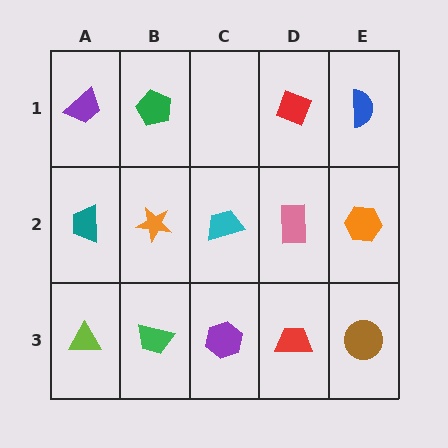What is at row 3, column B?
A green trapezoid.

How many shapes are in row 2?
5 shapes.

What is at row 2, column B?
An orange star.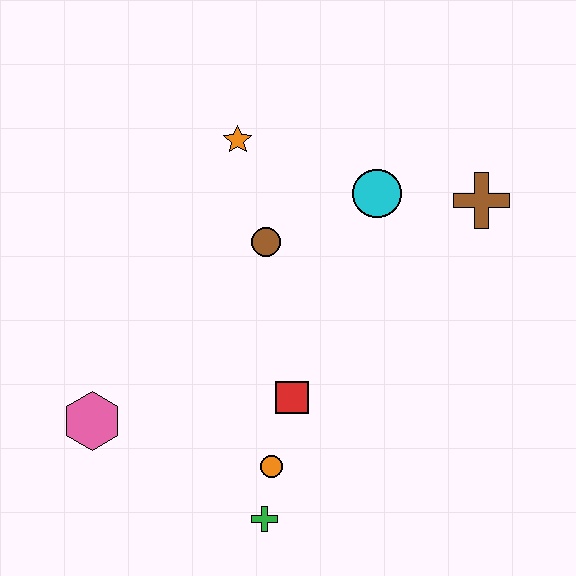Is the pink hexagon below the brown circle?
Yes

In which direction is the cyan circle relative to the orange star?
The cyan circle is to the right of the orange star.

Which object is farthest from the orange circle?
The brown cross is farthest from the orange circle.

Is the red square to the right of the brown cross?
No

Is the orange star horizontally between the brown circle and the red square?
No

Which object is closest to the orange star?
The brown circle is closest to the orange star.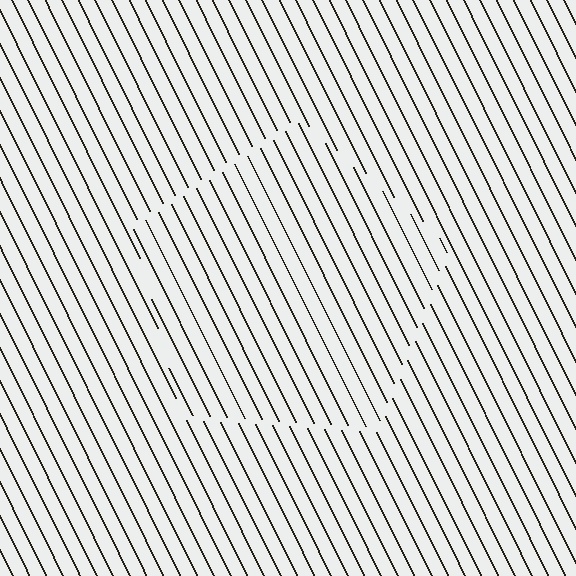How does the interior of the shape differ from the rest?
The interior of the shape contains the same grating, shifted by half a period — the contour is defined by the phase discontinuity where line-ends from the inner and outer gratings abut.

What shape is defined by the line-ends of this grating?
An illusory pentagon. The interior of the shape contains the same grating, shifted by half a period — the contour is defined by the phase discontinuity where line-ends from the inner and outer gratings abut.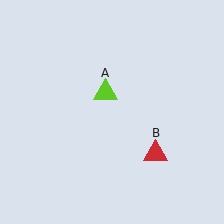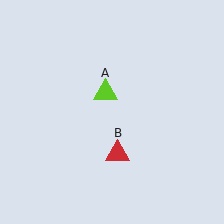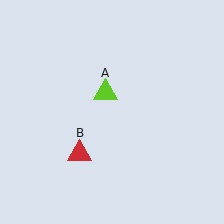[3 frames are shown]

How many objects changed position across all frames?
1 object changed position: red triangle (object B).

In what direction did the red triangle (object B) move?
The red triangle (object B) moved left.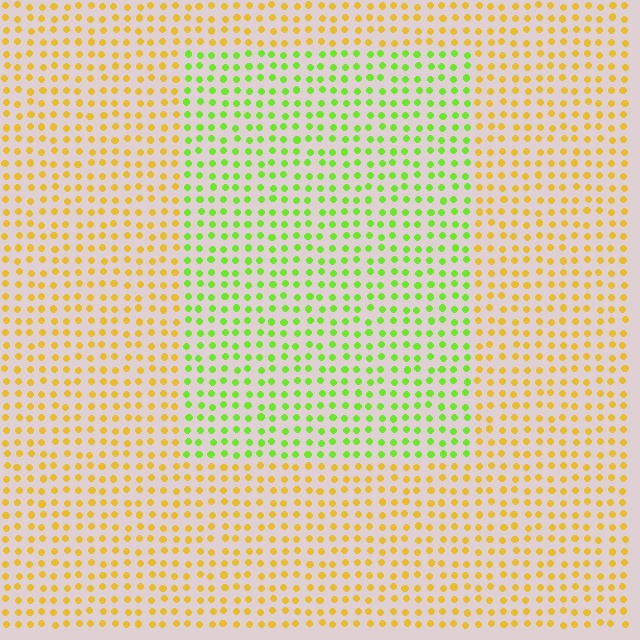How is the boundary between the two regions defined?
The boundary is defined purely by a slight shift in hue (about 53 degrees). Spacing, size, and orientation are identical on both sides.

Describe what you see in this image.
The image is filled with small yellow elements in a uniform arrangement. A rectangle-shaped region is visible where the elements are tinted to a slightly different hue, forming a subtle color boundary.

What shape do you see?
I see a rectangle.